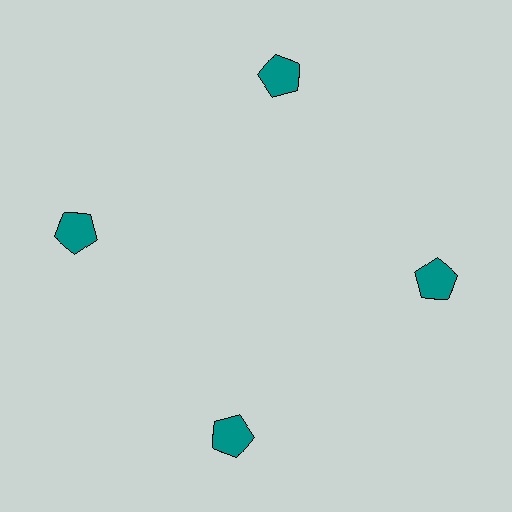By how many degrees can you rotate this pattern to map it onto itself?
The pattern maps onto itself every 90 degrees of rotation.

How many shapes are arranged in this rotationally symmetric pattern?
There are 4 shapes, arranged in 4 groups of 1.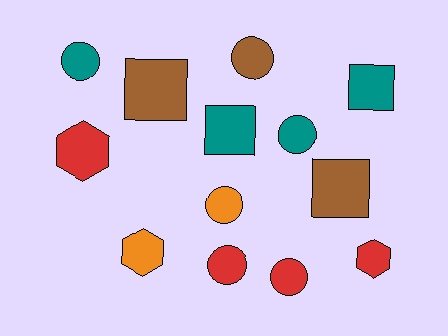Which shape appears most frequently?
Circle, with 6 objects.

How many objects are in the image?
There are 13 objects.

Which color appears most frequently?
Teal, with 4 objects.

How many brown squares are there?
There are 2 brown squares.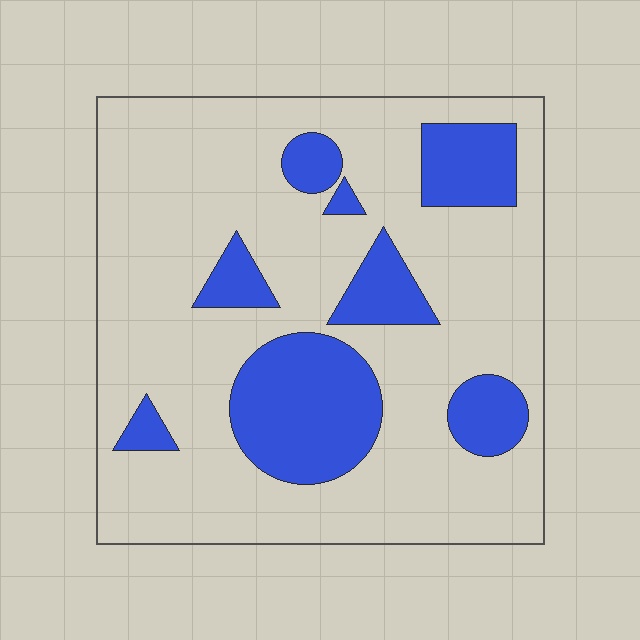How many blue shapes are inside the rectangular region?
8.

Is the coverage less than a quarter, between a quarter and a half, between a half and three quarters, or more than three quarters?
Less than a quarter.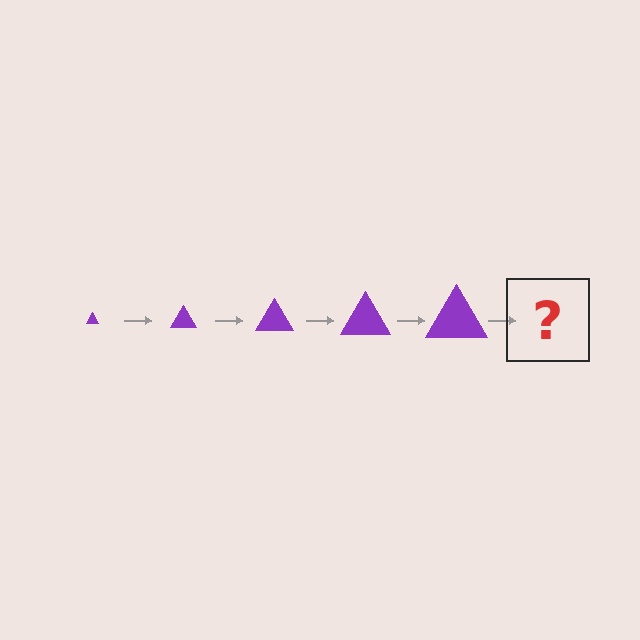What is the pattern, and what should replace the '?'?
The pattern is that the triangle gets progressively larger each step. The '?' should be a purple triangle, larger than the previous one.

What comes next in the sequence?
The next element should be a purple triangle, larger than the previous one.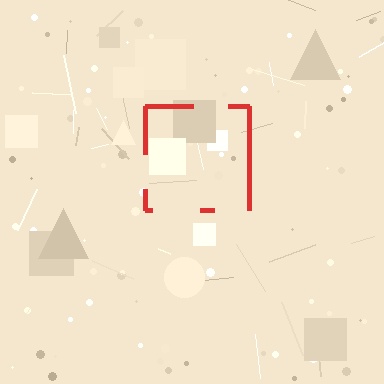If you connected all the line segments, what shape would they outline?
They would outline a square.